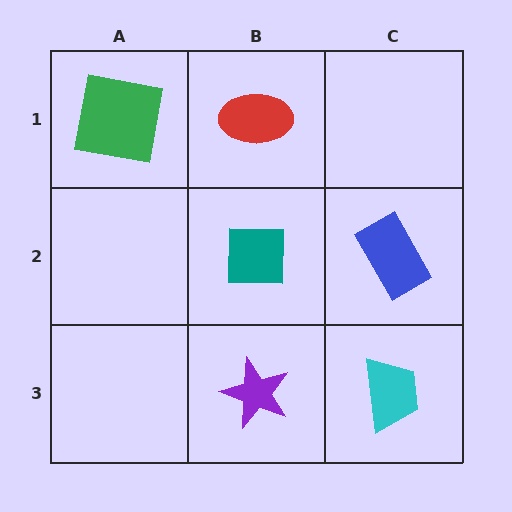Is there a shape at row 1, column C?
No, that cell is empty.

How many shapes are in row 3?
2 shapes.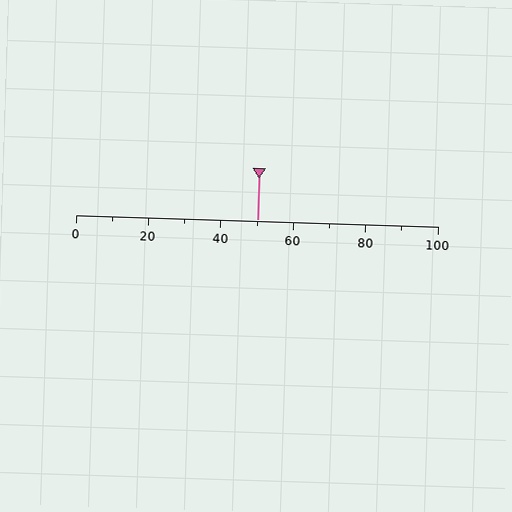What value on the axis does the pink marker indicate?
The marker indicates approximately 50.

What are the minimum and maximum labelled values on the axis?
The axis runs from 0 to 100.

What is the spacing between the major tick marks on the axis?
The major ticks are spaced 20 apart.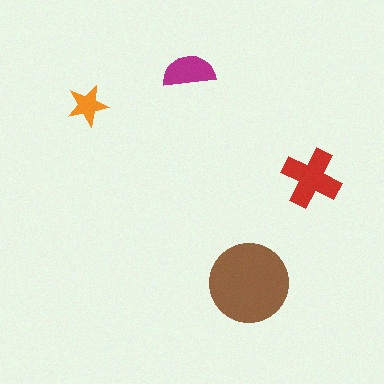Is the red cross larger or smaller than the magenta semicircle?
Larger.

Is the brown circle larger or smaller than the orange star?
Larger.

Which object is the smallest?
The orange star.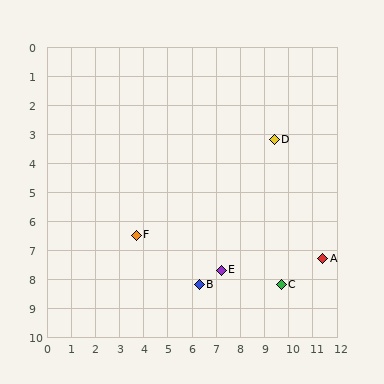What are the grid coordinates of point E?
Point E is at approximately (7.2, 7.7).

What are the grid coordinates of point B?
Point B is at approximately (6.3, 8.2).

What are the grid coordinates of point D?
Point D is at approximately (9.4, 3.2).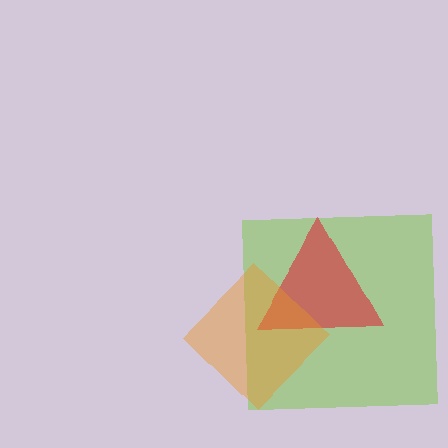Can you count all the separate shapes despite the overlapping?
Yes, there are 3 separate shapes.